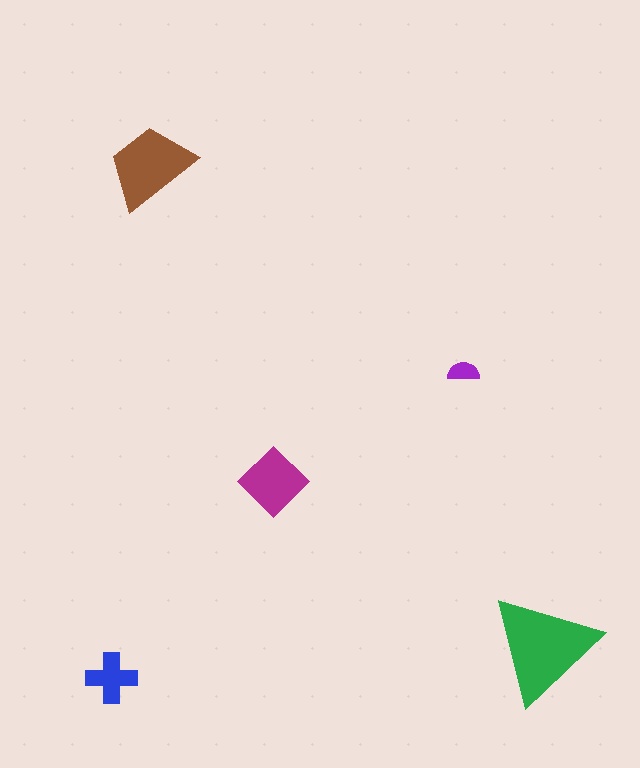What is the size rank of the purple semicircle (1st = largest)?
5th.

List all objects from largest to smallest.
The green triangle, the brown trapezoid, the magenta diamond, the blue cross, the purple semicircle.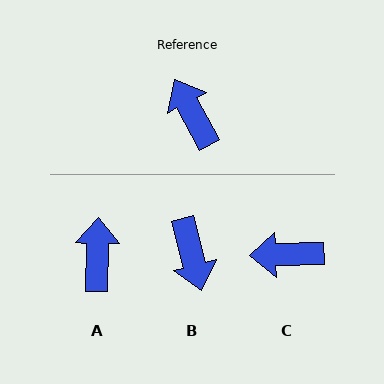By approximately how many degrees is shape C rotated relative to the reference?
Approximately 63 degrees counter-clockwise.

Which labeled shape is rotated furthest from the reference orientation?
B, about 166 degrees away.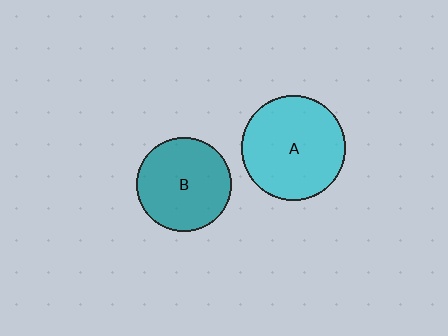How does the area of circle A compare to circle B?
Approximately 1.2 times.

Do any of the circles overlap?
No, none of the circles overlap.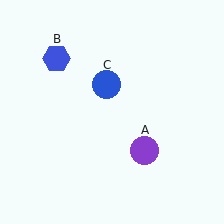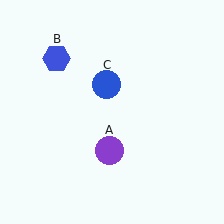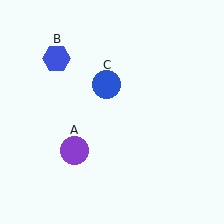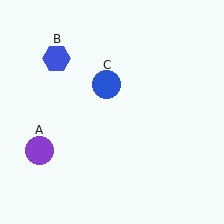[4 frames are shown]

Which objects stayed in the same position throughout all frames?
Blue hexagon (object B) and blue circle (object C) remained stationary.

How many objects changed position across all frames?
1 object changed position: purple circle (object A).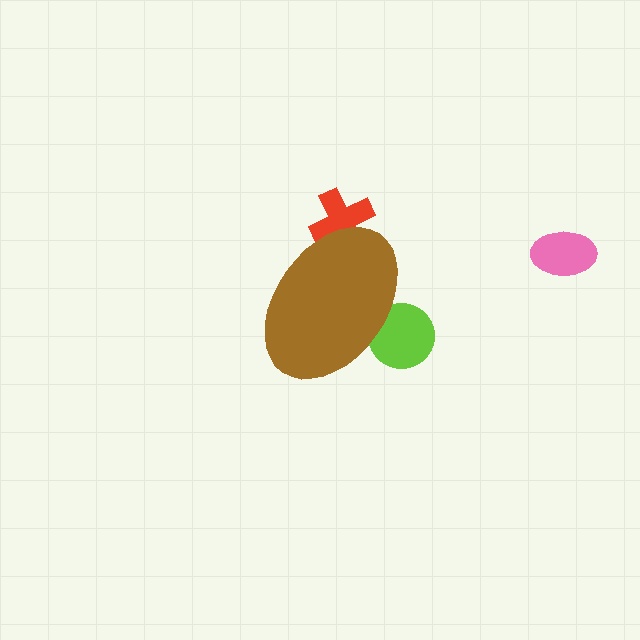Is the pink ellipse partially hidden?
No, the pink ellipse is fully visible.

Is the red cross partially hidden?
Yes, the red cross is partially hidden behind the brown ellipse.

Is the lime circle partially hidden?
Yes, the lime circle is partially hidden behind the brown ellipse.